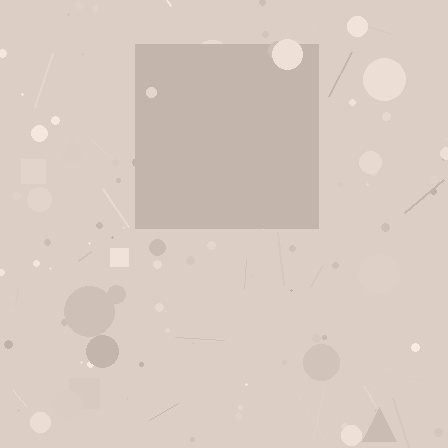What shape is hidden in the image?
A square is hidden in the image.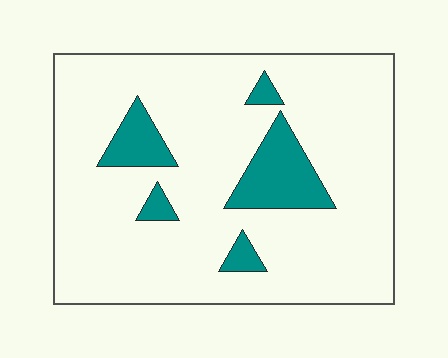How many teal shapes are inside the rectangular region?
5.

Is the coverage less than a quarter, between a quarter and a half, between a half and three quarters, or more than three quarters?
Less than a quarter.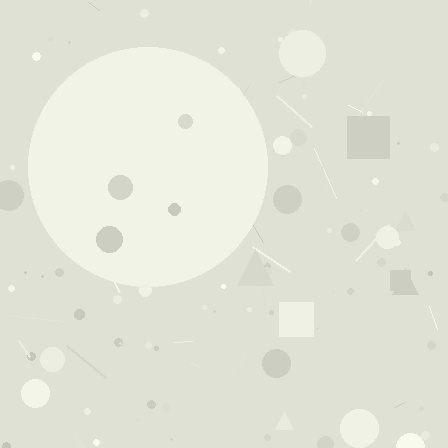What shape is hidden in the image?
A circle is hidden in the image.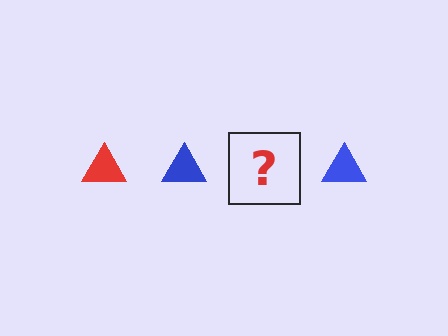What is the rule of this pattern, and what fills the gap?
The rule is that the pattern cycles through red, blue triangles. The gap should be filled with a red triangle.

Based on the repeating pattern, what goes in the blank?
The blank should be a red triangle.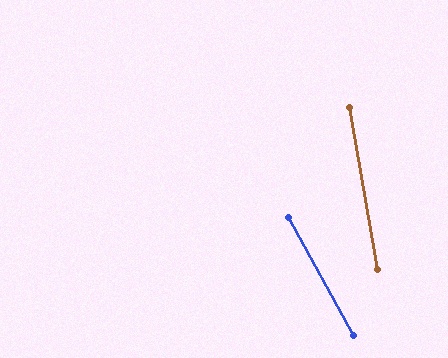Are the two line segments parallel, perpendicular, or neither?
Neither parallel nor perpendicular — they differ by about 19°.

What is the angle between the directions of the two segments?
Approximately 19 degrees.